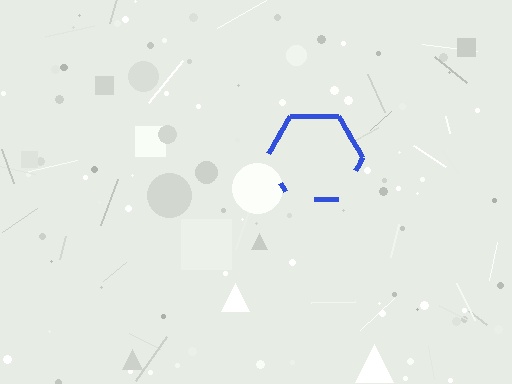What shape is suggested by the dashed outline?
The dashed outline suggests a hexagon.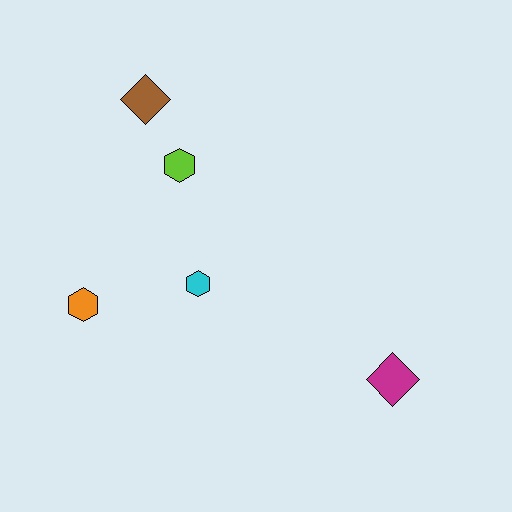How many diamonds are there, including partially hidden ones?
There are 2 diamonds.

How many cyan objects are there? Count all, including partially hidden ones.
There is 1 cyan object.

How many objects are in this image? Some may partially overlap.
There are 5 objects.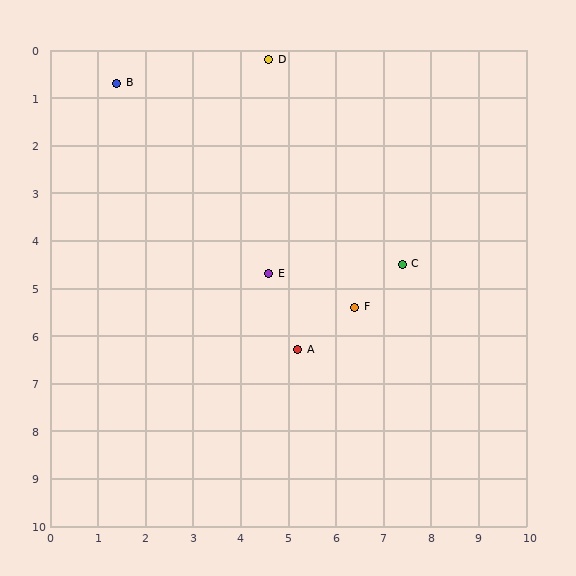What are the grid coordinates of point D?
Point D is at approximately (4.6, 0.2).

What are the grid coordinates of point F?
Point F is at approximately (6.4, 5.4).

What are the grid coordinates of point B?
Point B is at approximately (1.4, 0.7).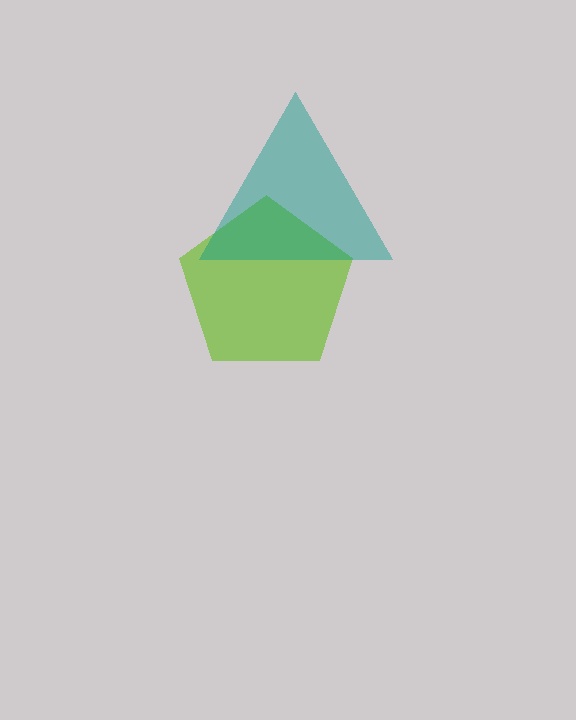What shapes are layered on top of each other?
The layered shapes are: a lime pentagon, a teal triangle.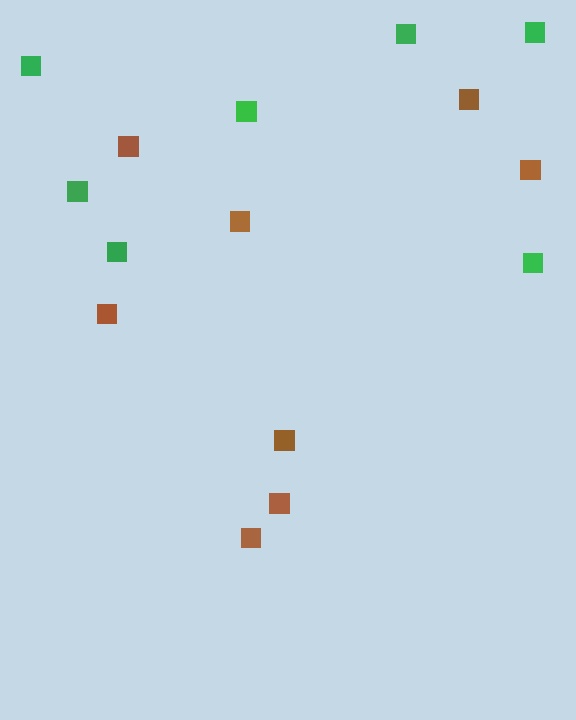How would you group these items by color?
There are 2 groups: one group of brown squares (8) and one group of green squares (7).